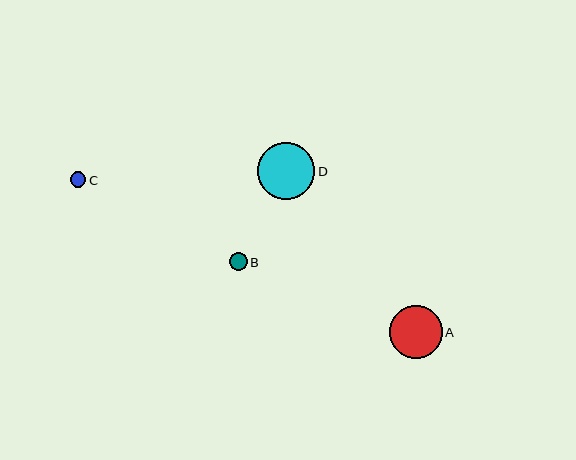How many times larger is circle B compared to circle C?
Circle B is approximately 1.2 times the size of circle C.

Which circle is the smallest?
Circle C is the smallest with a size of approximately 16 pixels.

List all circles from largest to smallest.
From largest to smallest: D, A, B, C.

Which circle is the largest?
Circle D is the largest with a size of approximately 57 pixels.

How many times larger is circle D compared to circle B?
Circle D is approximately 3.1 times the size of circle B.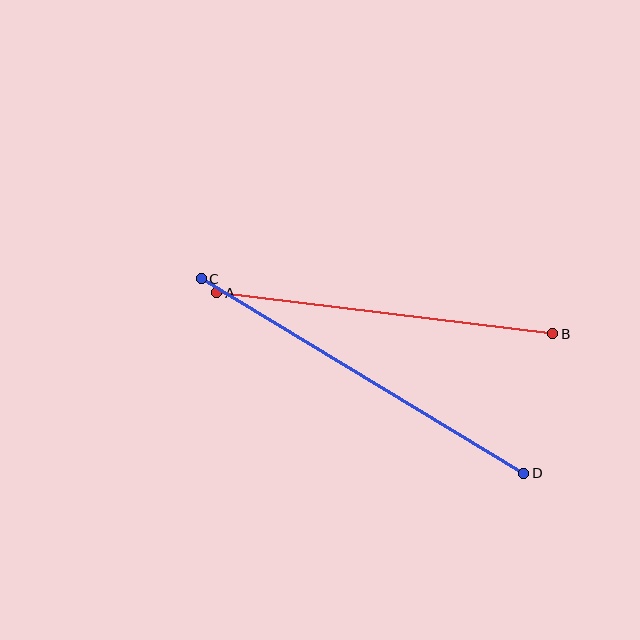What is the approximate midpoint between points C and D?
The midpoint is at approximately (362, 376) pixels.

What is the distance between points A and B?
The distance is approximately 338 pixels.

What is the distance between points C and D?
The distance is approximately 376 pixels.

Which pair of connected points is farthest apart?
Points C and D are farthest apart.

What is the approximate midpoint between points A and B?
The midpoint is at approximately (385, 313) pixels.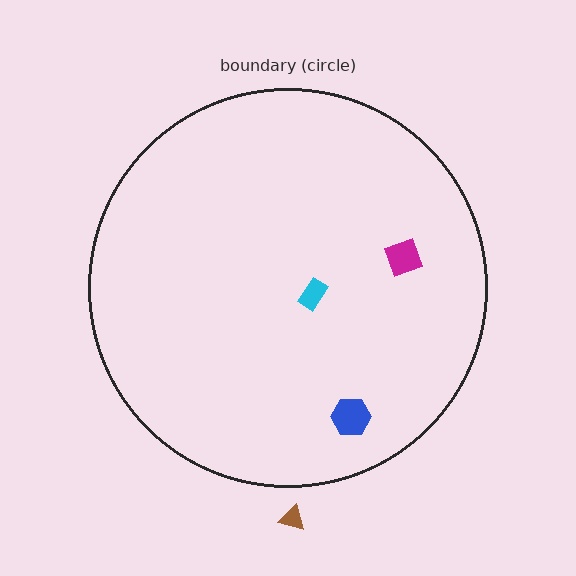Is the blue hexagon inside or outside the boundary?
Inside.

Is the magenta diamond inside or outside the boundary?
Inside.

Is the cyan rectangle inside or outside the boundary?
Inside.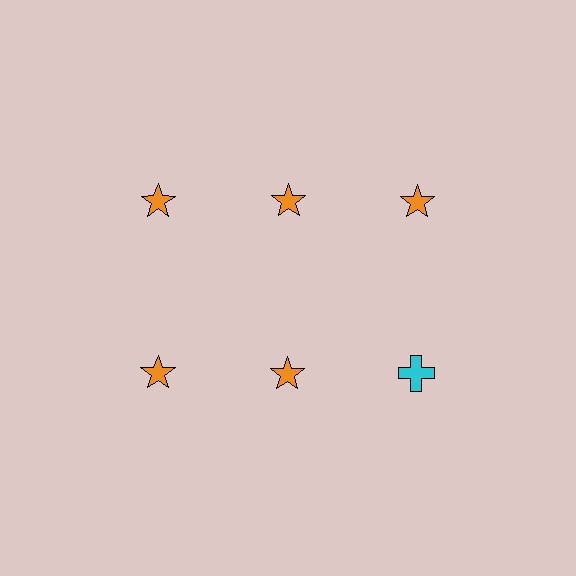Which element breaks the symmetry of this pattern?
The cyan cross in the second row, center column breaks the symmetry. All other shapes are orange stars.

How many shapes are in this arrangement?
There are 6 shapes arranged in a grid pattern.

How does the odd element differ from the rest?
It differs in both color (cyan instead of orange) and shape (cross instead of star).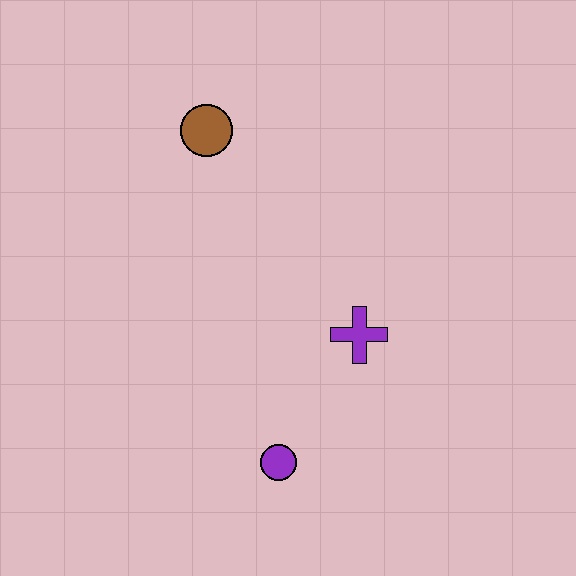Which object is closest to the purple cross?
The purple circle is closest to the purple cross.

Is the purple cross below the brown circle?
Yes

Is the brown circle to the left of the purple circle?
Yes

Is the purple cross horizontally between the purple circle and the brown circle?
No